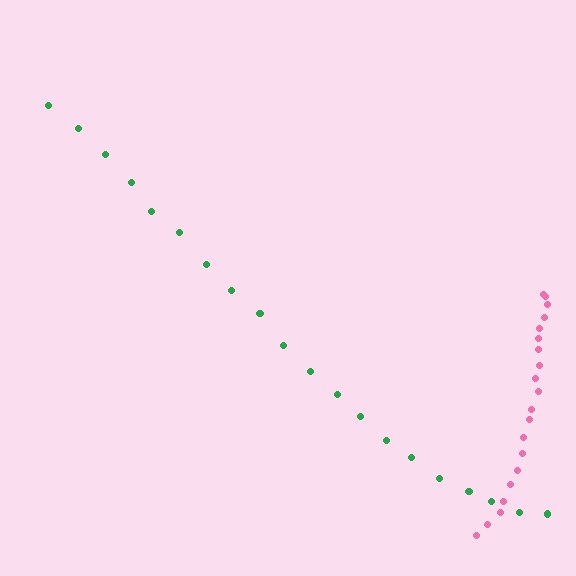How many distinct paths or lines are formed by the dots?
There are 2 distinct paths.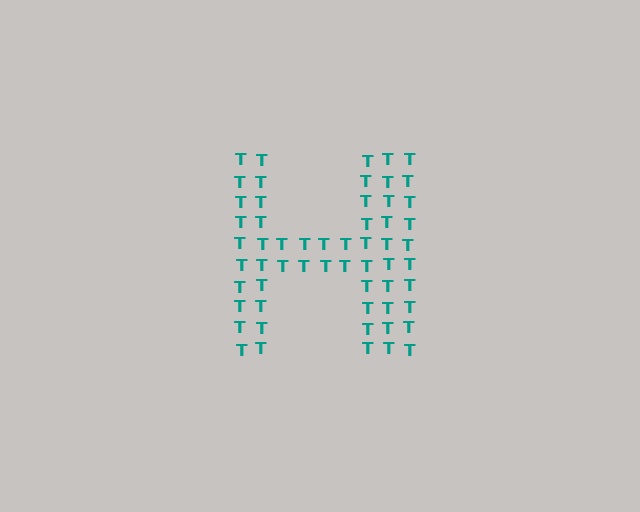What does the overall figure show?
The overall figure shows the letter H.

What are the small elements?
The small elements are letter T's.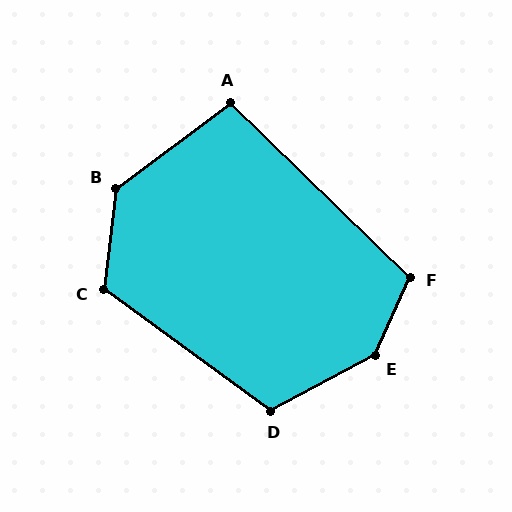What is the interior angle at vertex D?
Approximately 116 degrees (obtuse).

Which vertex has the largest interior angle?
E, at approximately 142 degrees.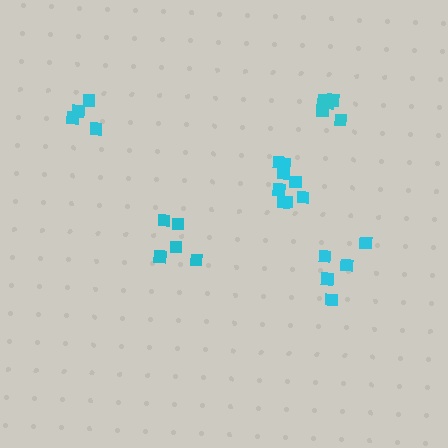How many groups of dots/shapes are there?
There are 5 groups.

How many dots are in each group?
Group 1: 8 dots, Group 2: 5 dots, Group 3: 5 dots, Group 4: 5 dots, Group 5: 5 dots (28 total).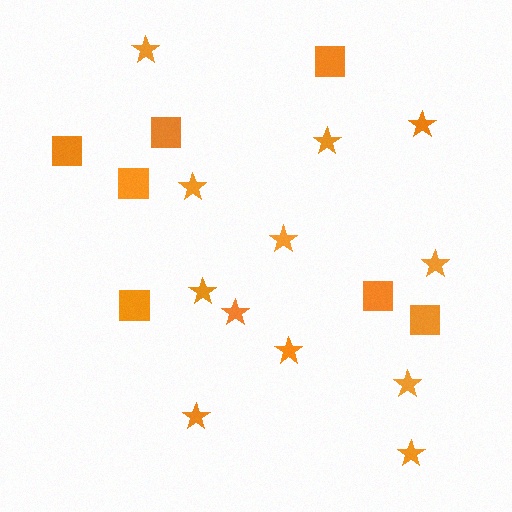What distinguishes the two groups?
There are 2 groups: one group of stars (12) and one group of squares (7).